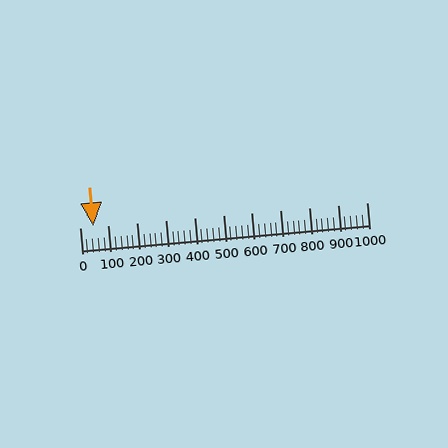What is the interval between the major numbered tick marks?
The major tick marks are spaced 100 units apart.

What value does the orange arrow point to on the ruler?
The orange arrow points to approximately 48.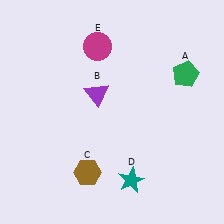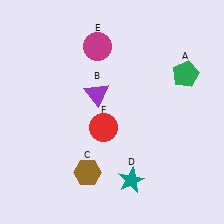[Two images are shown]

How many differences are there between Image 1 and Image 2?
There is 1 difference between the two images.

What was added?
A red circle (F) was added in Image 2.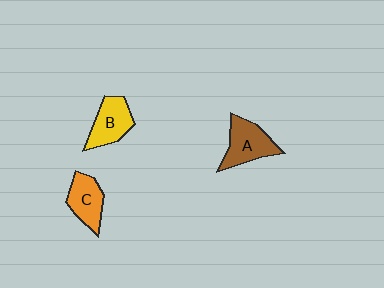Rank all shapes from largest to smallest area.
From largest to smallest: A (brown), B (yellow), C (orange).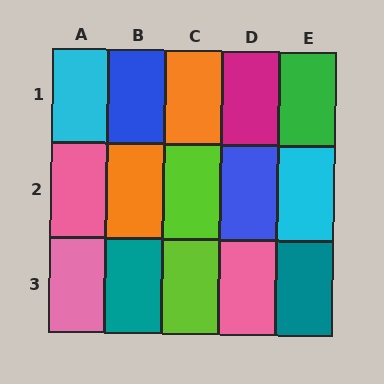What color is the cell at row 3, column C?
Lime.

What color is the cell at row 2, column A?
Pink.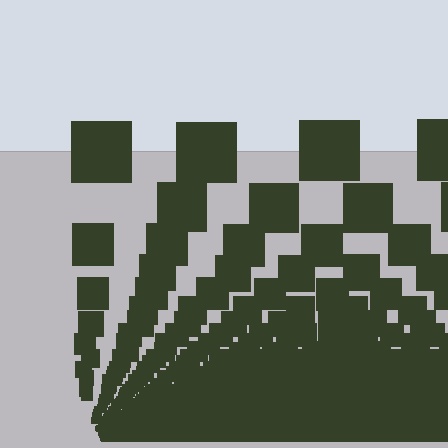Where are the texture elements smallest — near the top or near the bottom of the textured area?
Near the bottom.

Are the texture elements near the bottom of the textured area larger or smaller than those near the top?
Smaller. The gradient is inverted — elements near the bottom are smaller and denser.